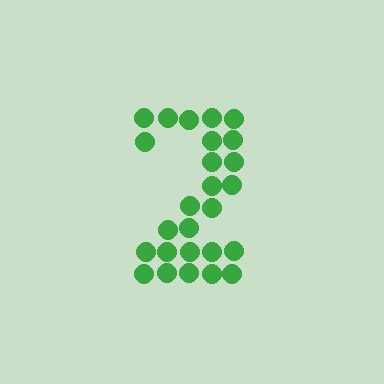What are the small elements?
The small elements are circles.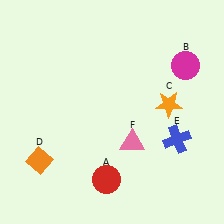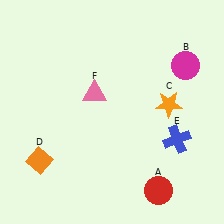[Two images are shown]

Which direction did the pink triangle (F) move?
The pink triangle (F) moved up.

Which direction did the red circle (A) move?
The red circle (A) moved right.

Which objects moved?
The objects that moved are: the red circle (A), the pink triangle (F).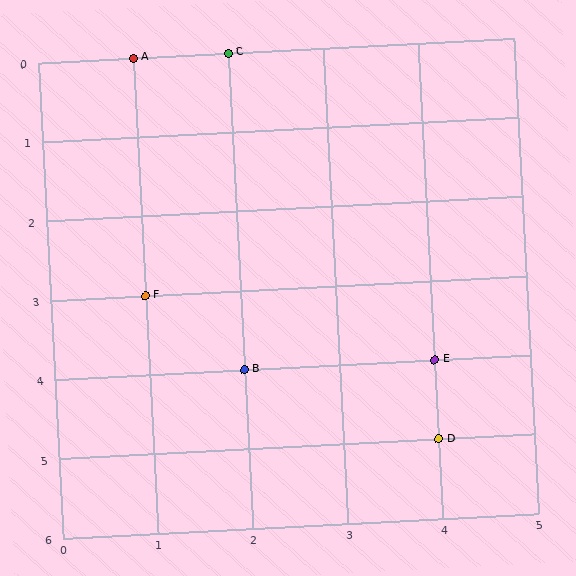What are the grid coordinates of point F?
Point F is at grid coordinates (1, 3).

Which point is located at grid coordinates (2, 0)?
Point C is at (2, 0).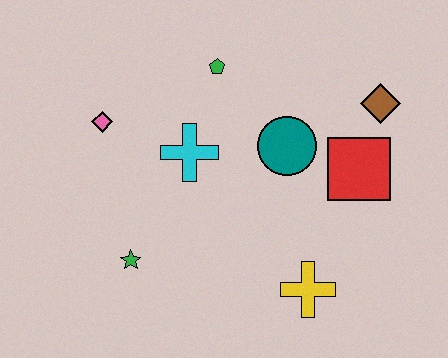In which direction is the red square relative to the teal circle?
The red square is to the right of the teal circle.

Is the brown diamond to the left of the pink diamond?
No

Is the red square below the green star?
No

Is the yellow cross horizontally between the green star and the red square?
Yes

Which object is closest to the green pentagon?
The cyan cross is closest to the green pentagon.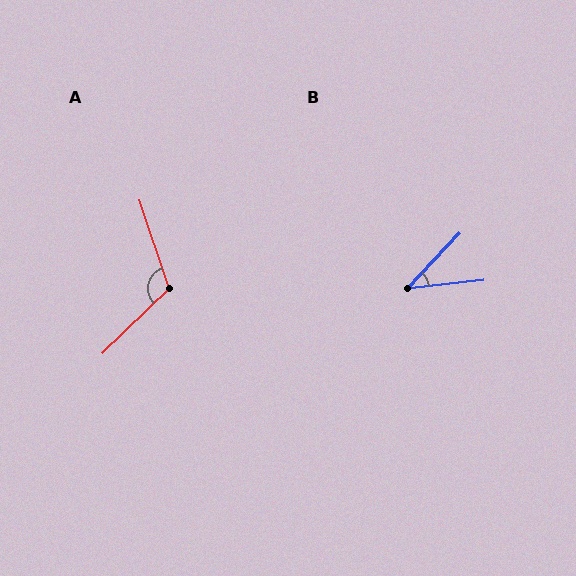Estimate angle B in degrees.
Approximately 40 degrees.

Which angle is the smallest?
B, at approximately 40 degrees.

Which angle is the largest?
A, at approximately 116 degrees.